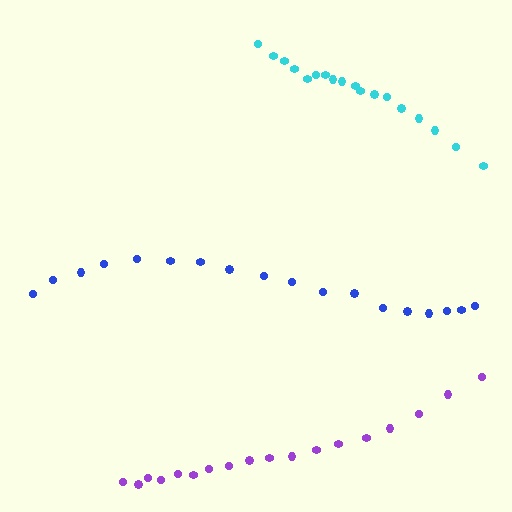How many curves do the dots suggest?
There are 3 distinct paths.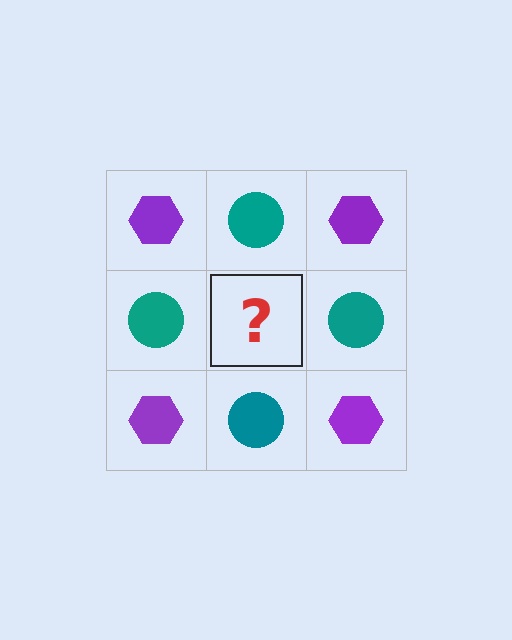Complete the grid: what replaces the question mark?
The question mark should be replaced with a purple hexagon.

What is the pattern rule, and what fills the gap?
The rule is that it alternates purple hexagon and teal circle in a checkerboard pattern. The gap should be filled with a purple hexagon.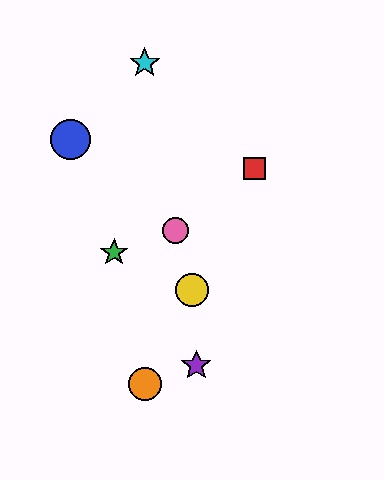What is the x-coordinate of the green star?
The green star is at x≈114.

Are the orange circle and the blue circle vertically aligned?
No, the orange circle is at x≈145 and the blue circle is at x≈70.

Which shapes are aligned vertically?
The orange circle, the cyan star are aligned vertically.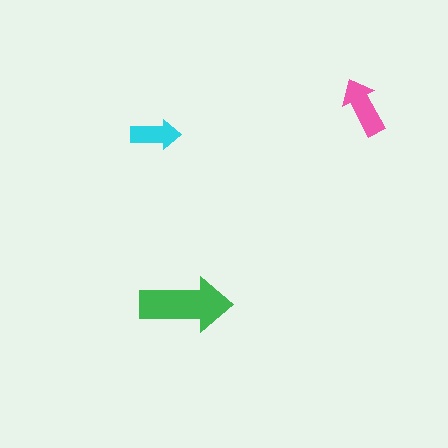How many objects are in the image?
There are 3 objects in the image.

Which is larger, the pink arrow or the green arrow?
The green one.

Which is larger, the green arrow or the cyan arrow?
The green one.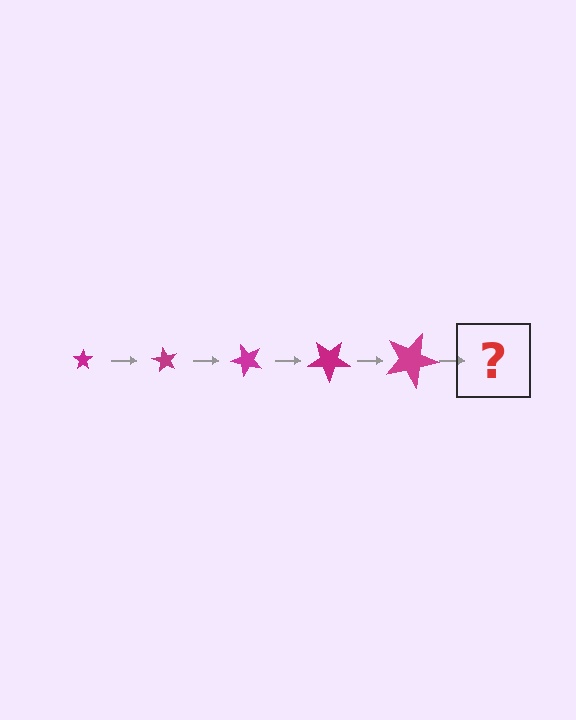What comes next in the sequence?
The next element should be a star, larger than the previous one and rotated 300 degrees from the start.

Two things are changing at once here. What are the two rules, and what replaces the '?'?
The two rules are that the star grows larger each step and it rotates 60 degrees each step. The '?' should be a star, larger than the previous one and rotated 300 degrees from the start.